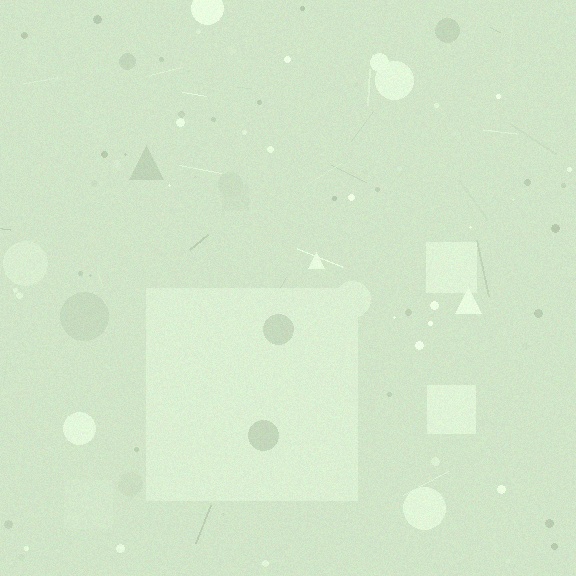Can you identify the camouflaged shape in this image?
The camouflaged shape is a square.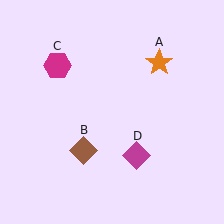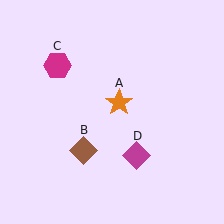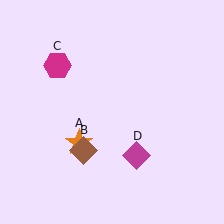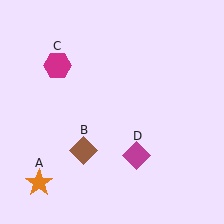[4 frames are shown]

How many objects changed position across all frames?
1 object changed position: orange star (object A).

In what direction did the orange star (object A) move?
The orange star (object A) moved down and to the left.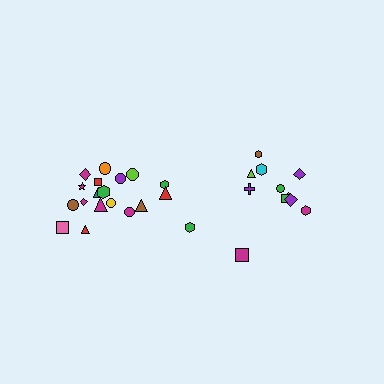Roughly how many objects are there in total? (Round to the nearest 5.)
Roughly 30 objects in total.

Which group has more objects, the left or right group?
The left group.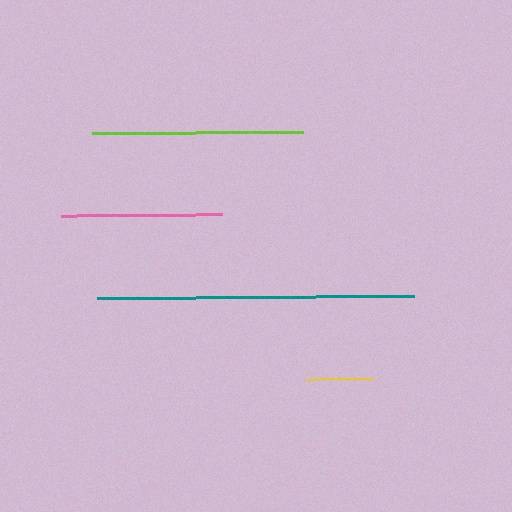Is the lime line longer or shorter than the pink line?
The lime line is longer than the pink line.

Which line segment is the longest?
The teal line is the longest at approximately 317 pixels.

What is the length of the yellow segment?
The yellow segment is approximately 67 pixels long.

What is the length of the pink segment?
The pink segment is approximately 160 pixels long.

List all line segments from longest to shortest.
From longest to shortest: teal, lime, pink, yellow.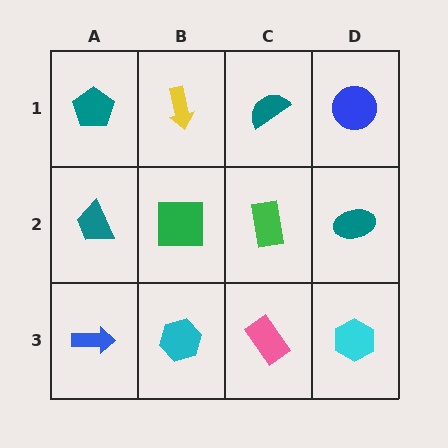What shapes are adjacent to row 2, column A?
A teal pentagon (row 1, column A), a blue arrow (row 3, column A), a green square (row 2, column B).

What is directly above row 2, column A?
A teal pentagon.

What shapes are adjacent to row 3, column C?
A green rectangle (row 2, column C), a cyan hexagon (row 3, column B), a cyan hexagon (row 3, column D).